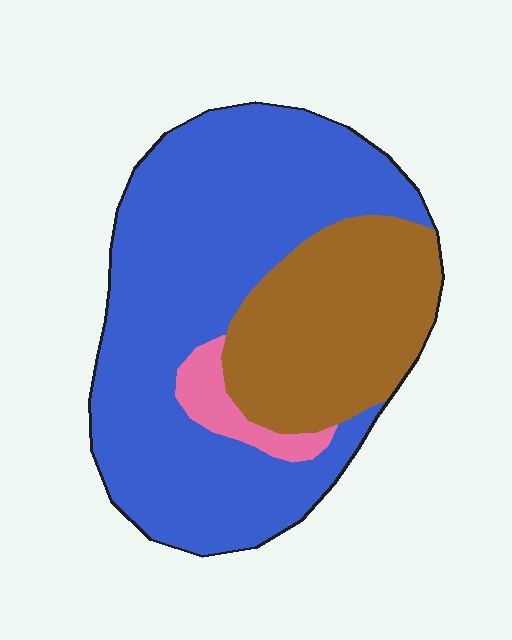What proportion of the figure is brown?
Brown takes up between a sixth and a third of the figure.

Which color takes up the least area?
Pink, at roughly 5%.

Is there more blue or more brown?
Blue.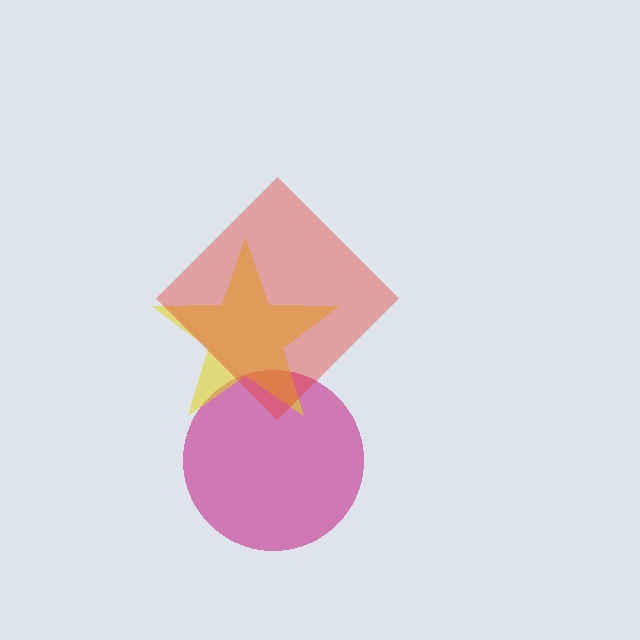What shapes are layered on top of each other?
The layered shapes are: a magenta circle, a yellow star, a red diamond.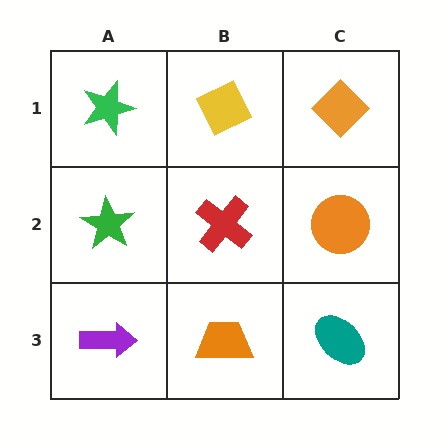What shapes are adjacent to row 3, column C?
An orange circle (row 2, column C), an orange trapezoid (row 3, column B).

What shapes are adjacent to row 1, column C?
An orange circle (row 2, column C), a yellow diamond (row 1, column B).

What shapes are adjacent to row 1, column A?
A green star (row 2, column A), a yellow diamond (row 1, column B).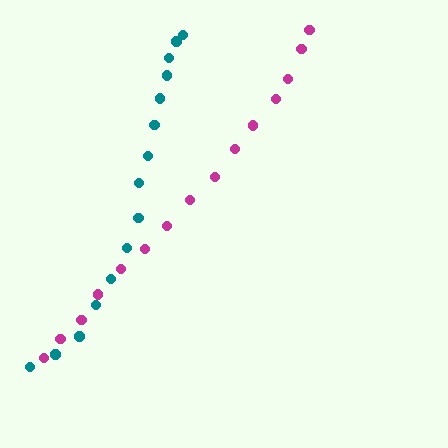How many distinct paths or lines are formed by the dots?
There are 2 distinct paths.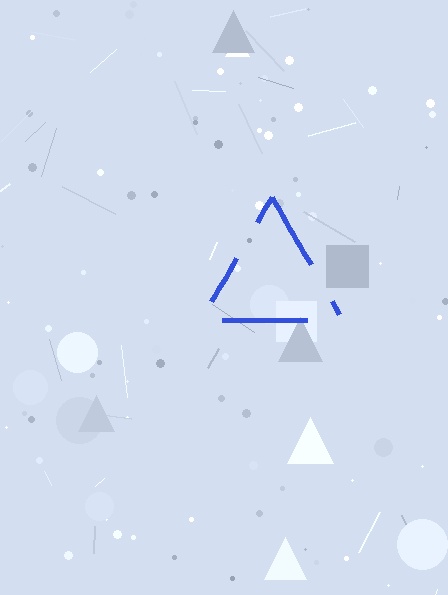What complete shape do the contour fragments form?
The contour fragments form a triangle.